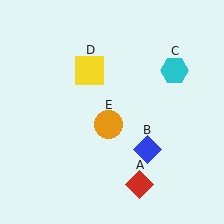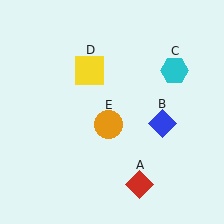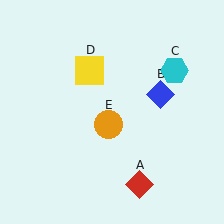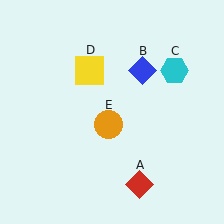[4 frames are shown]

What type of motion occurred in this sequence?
The blue diamond (object B) rotated counterclockwise around the center of the scene.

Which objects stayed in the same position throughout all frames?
Red diamond (object A) and cyan hexagon (object C) and yellow square (object D) and orange circle (object E) remained stationary.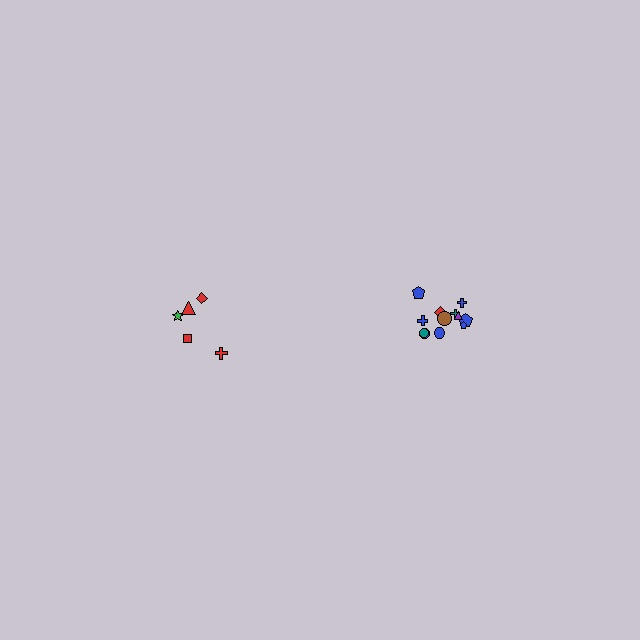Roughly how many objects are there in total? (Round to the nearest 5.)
Roughly 15 objects in total.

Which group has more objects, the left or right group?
The right group.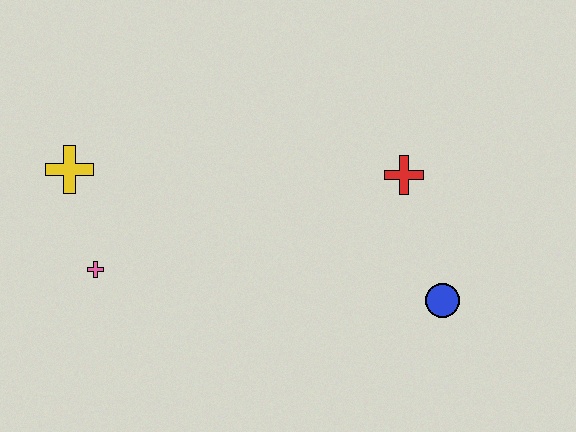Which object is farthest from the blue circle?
The yellow cross is farthest from the blue circle.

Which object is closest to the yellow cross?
The pink cross is closest to the yellow cross.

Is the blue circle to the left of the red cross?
No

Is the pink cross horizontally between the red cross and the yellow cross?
Yes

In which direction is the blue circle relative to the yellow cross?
The blue circle is to the right of the yellow cross.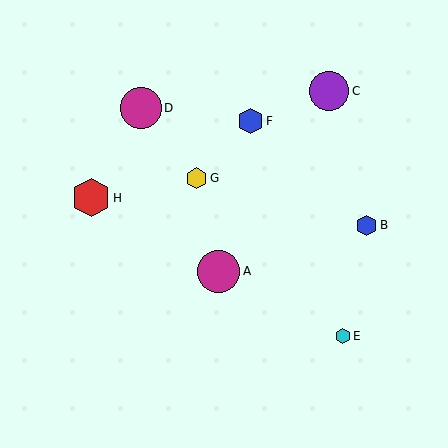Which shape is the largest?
The magenta circle (labeled A) is the largest.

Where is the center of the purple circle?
The center of the purple circle is at (329, 91).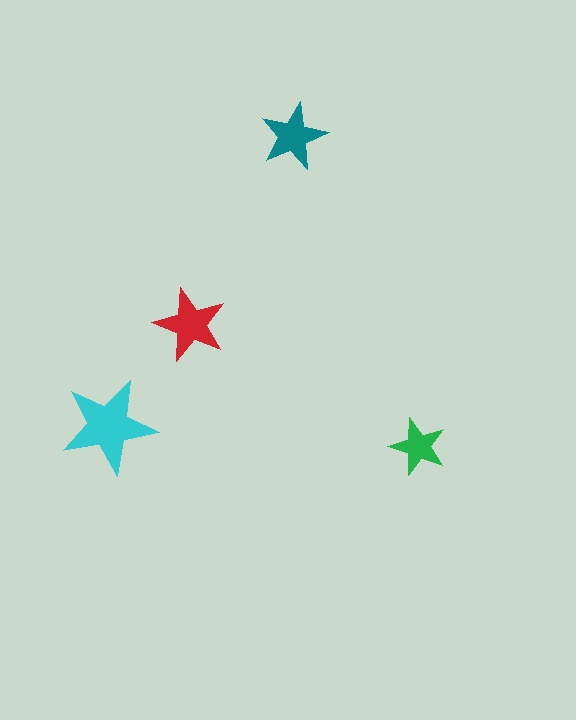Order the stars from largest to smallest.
the cyan one, the red one, the teal one, the green one.